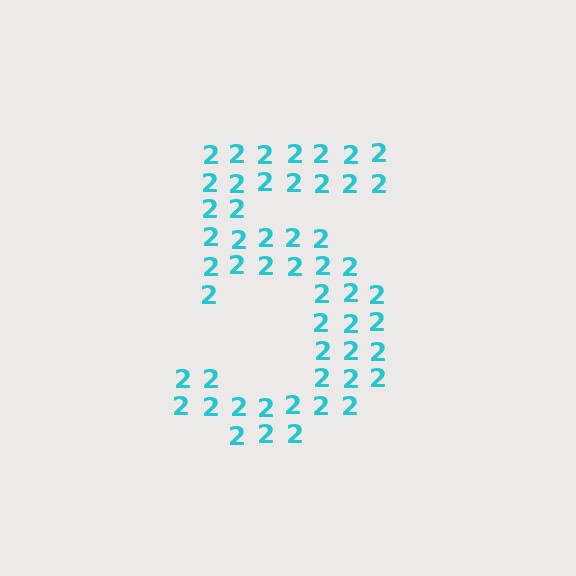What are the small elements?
The small elements are digit 2's.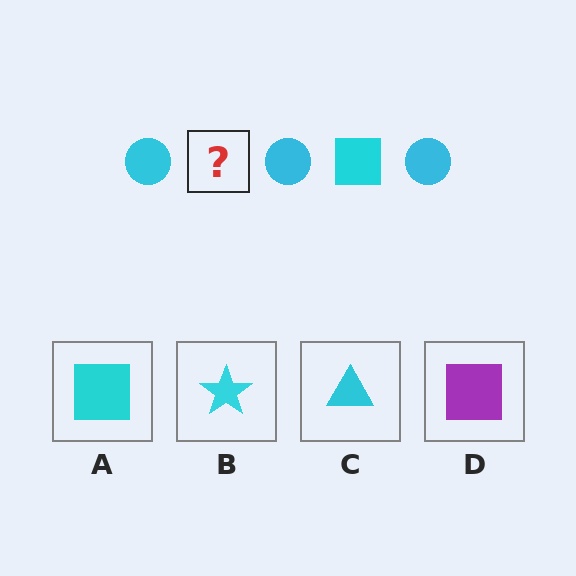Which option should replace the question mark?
Option A.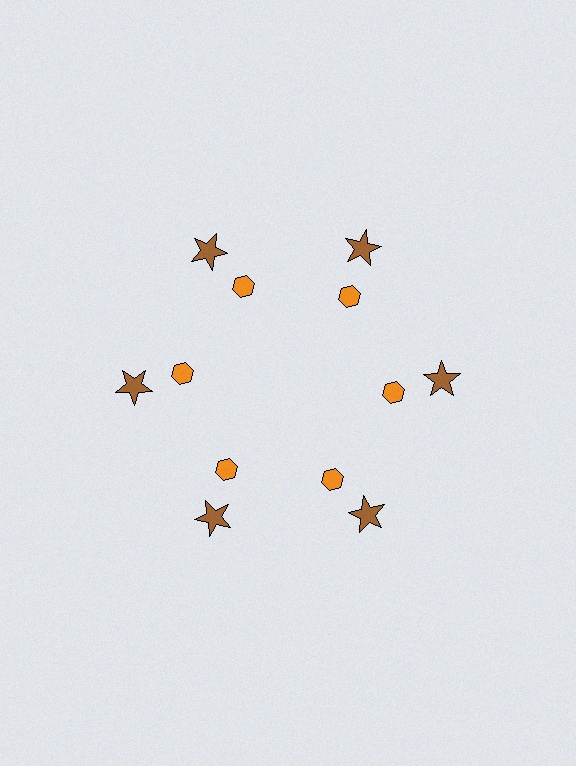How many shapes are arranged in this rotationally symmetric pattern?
There are 12 shapes, arranged in 6 groups of 2.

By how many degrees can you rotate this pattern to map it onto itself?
The pattern maps onto itself every 60 degrees of rotation.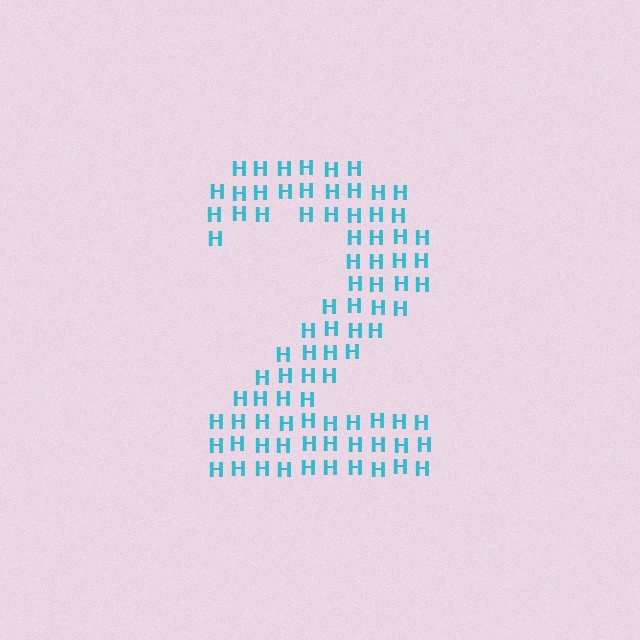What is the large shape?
The large shape is the digit 2.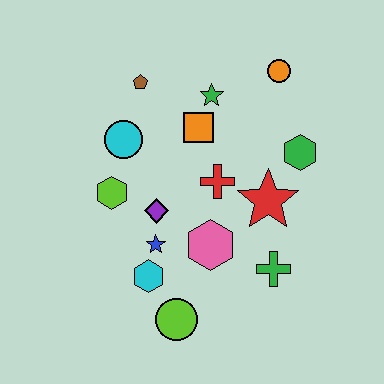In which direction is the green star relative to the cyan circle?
The green star is to the right of the cyan circle.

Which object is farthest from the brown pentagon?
The lime circle is farthest from the brown pentagon.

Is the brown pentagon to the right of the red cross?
No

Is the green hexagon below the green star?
Yes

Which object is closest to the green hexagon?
The red star is closest to the green hexagon.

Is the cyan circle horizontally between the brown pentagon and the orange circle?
No